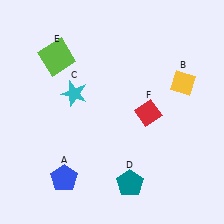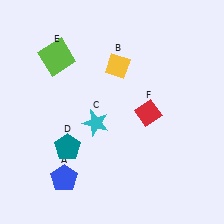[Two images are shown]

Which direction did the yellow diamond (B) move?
The yellow diamond (B) moved left.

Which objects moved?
The objects that moved are: the yellow diamond (B), the cyan star (C), the teal pentagon (D).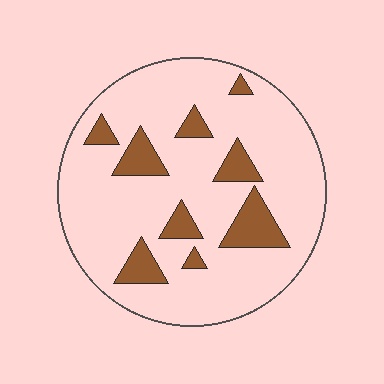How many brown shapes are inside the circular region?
9.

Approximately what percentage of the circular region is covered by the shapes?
Approximately 15%.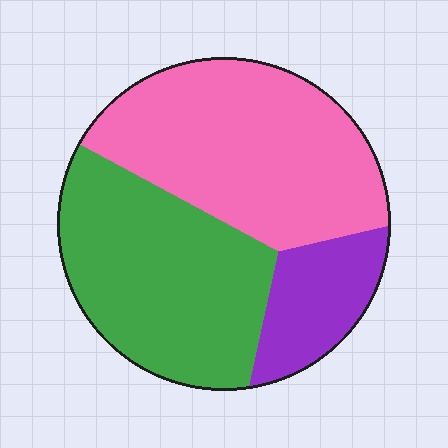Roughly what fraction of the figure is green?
Green takes up between a third and a half of the figure.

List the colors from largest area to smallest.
From largest to smallest: pink, green, purple.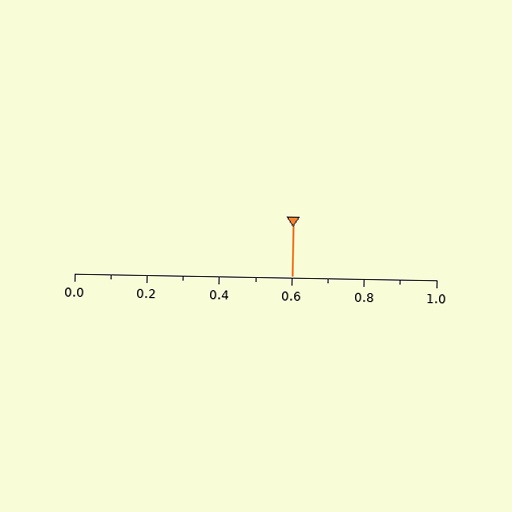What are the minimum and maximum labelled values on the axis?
The axis runs from 0.0 to 1.0.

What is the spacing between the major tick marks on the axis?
The major ticks are spaced 0.2 apart.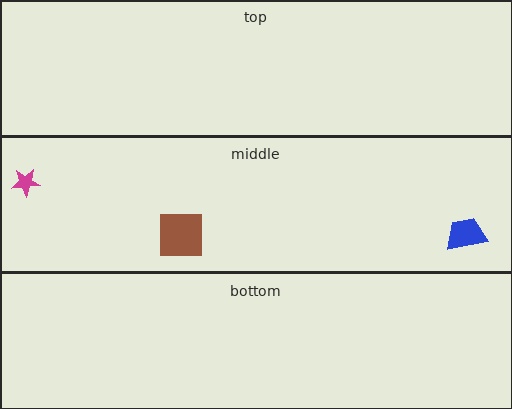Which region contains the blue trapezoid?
The middle region.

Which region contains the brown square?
The middle region.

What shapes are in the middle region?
The blue trapezoid, the magenta star, the brown square.